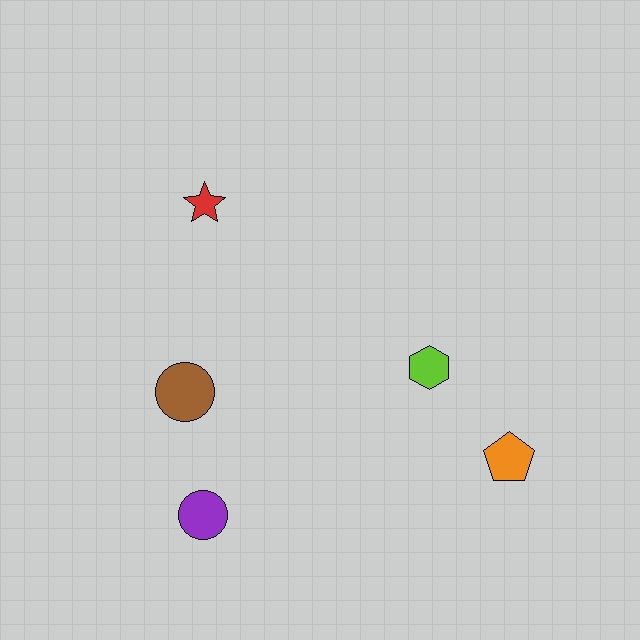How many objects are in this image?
There are 5 objects.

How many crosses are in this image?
There are no crosses.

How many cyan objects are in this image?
There are no cyan objects.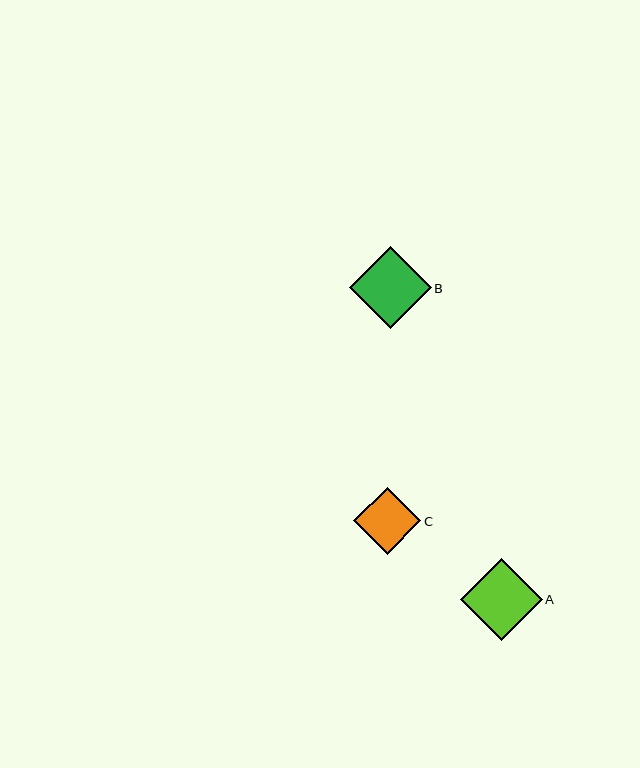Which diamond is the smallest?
Diamond C is the smallest with a size of approximately 67 pixels.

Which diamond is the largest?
Diamond A is the largest with a size of approximately 82 pixels.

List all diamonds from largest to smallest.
From largest to smallest: A, B, C.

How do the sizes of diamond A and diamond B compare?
Diamond A and diamond B are approximately the same size.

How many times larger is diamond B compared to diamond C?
Diamond B is approximately 1.2 times the size of diamond C.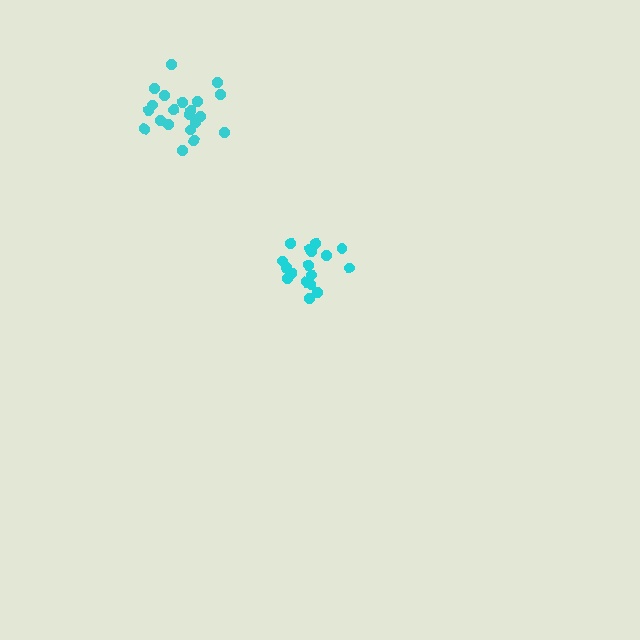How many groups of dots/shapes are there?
There are 2 groups.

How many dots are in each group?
Group 1: 21 dots, Group 2: 17 dots (38 total).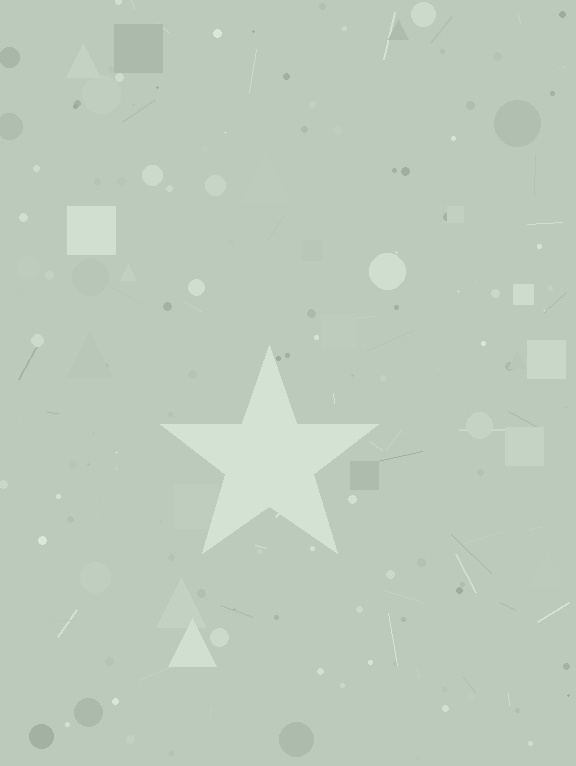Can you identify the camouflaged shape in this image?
The camouflaged shape is a star.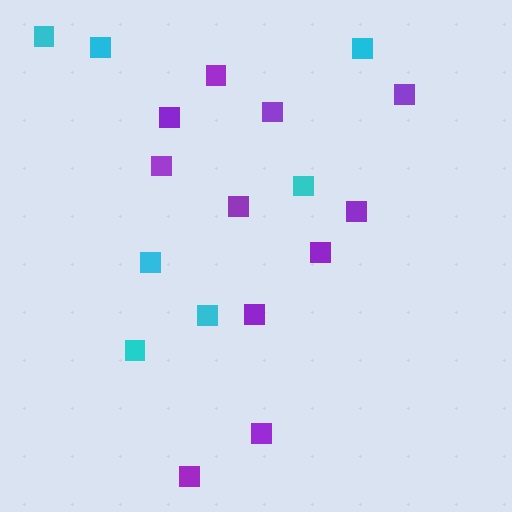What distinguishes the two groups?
There are 2 groups: one group of purple squares (11) and one group of cyan squares (7).